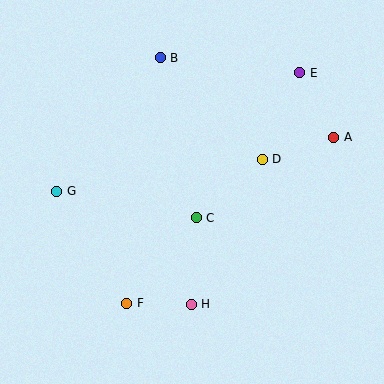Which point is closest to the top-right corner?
Point E is closest to the top-right corner.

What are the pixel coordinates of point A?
Point A is at (334, 137).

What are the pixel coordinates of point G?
Point G is at (57, 191).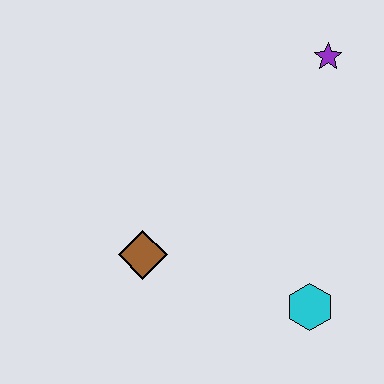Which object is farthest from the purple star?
The brown diamond is farthest from the purple star.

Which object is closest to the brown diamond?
The cyan hexagon is closest to the brown diamond.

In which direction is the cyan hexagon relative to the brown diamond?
The cyan hexagon is to the right of the brown diamond.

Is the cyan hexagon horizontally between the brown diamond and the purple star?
Yes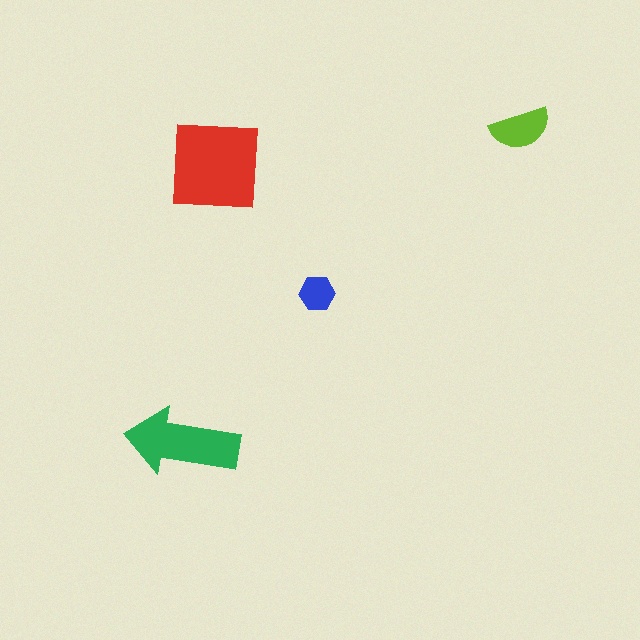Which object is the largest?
The red square.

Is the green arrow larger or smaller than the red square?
Smaller.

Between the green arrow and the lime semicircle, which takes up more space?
The green arrow.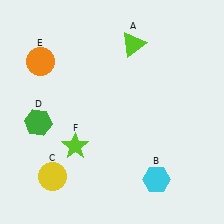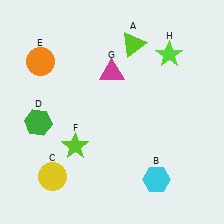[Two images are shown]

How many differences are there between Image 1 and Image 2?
There are 2 differences between the two images.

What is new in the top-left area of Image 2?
A magenta triangle (G) was added in the top-left area of Image 2.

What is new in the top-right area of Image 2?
A lime star (H) was added in the top-right area of Image 2.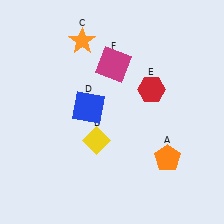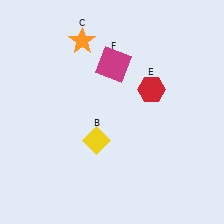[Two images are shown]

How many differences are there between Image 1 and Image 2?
There are 2 differences between the two images.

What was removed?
The blue square (D), the orange pentagon (A) were removed in Image 2.